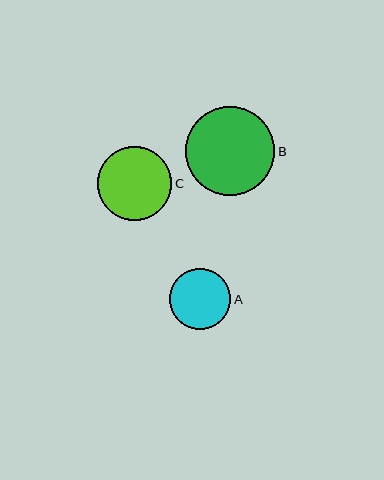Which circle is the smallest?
Circle A is the smallest with a size of approximately 61 pixels.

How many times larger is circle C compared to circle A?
Circle C is approximately 1.2 times the size of circle A.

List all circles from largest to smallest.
From largest to smallest: B, C, A.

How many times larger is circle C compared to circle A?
Circle C is approximately 1.2 times the size of circle A.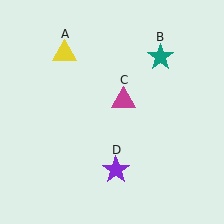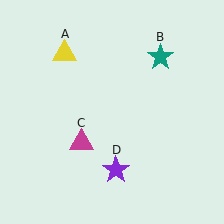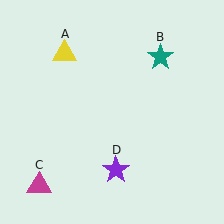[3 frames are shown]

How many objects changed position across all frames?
1 object changed position: magenta triangle (object C).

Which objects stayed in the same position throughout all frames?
Yellow triangle (object A) and teal star (object B) and purple star (object D) remained stationary.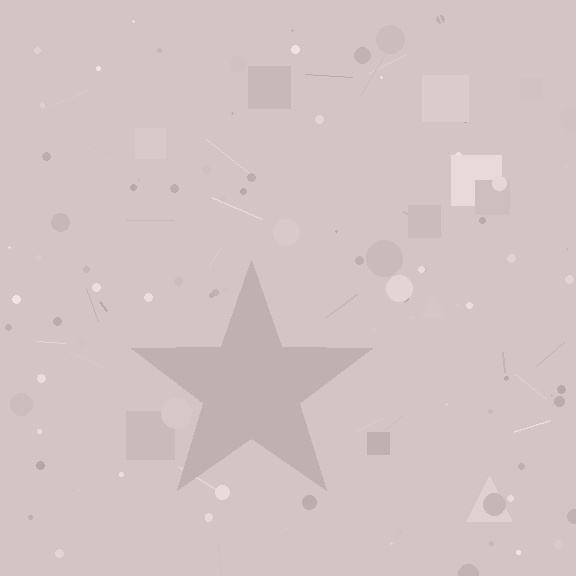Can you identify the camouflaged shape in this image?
The camouflaged shape is a star.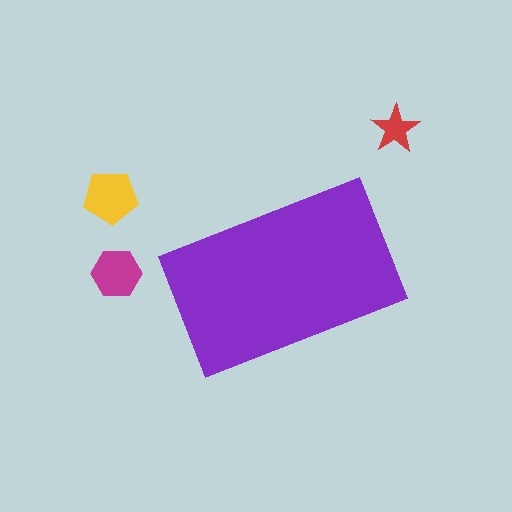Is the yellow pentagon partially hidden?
No, the yellow pentagon is fully visible.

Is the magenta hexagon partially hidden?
No, the magenta hexagon is fully visible.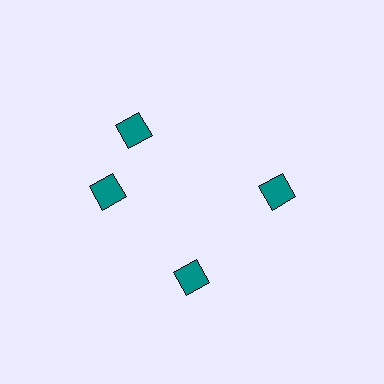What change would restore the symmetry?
The symmetry would be restored by rotating it back into even spacing with its neighbors so that all 4 diamonds sit at equal angles and equal distance from the center.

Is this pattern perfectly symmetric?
No. The 4 teal diamonds are arranged in a ring, but one element near the 12 o'clock position is rotated out of alignment along the ring, breaking the 4-fold rotational symmetry.